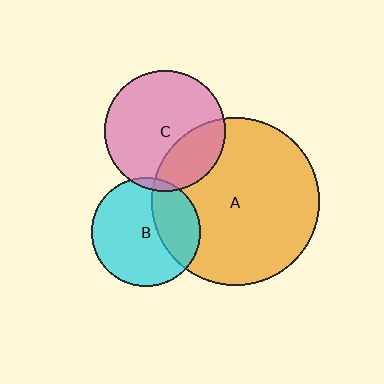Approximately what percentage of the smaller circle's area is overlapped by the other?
Approximately 30%.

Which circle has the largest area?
Circle A (orange).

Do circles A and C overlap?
Yes.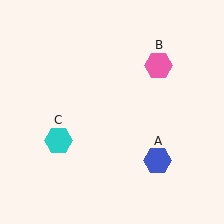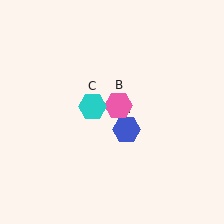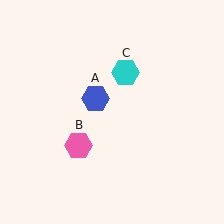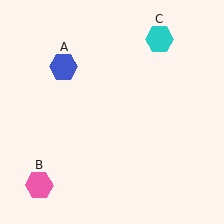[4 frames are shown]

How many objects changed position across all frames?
3 objects changed position: blue hexagon (object A), pink hexagon (object B), cyan hexagon (object C).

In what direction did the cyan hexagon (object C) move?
The cyan hexagon (object C) moved up and to the right.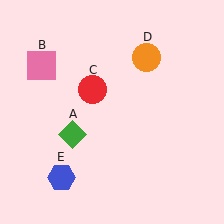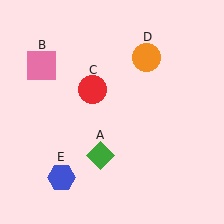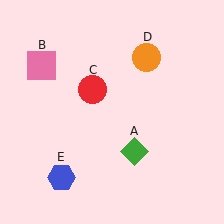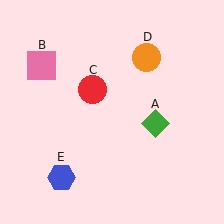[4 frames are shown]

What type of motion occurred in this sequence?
The green diamond (object A) rotated counterclockwise around the center of the scene.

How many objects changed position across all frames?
1 object changed position: green diamond (object A).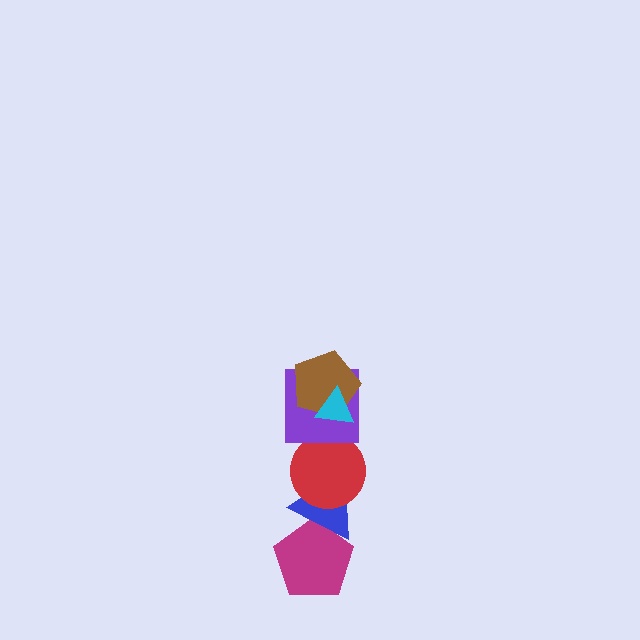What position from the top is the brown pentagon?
The brown pentagon is 2nd from the top.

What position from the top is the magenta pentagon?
The magenta pentagon is 6th from the top.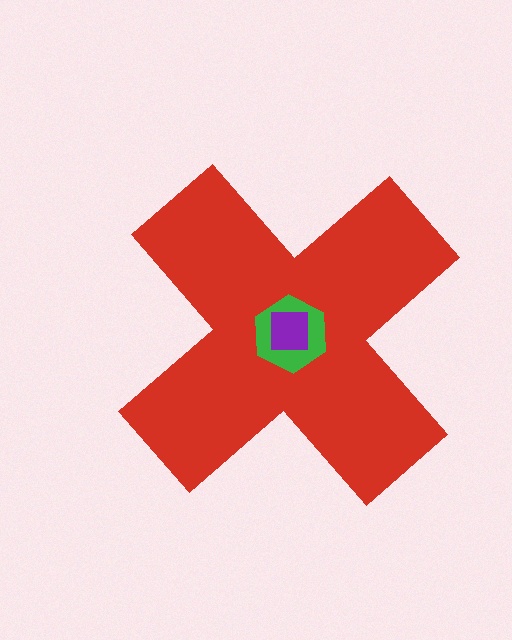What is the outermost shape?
The red cross.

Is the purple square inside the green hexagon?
Yes.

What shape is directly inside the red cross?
The green hexagon.